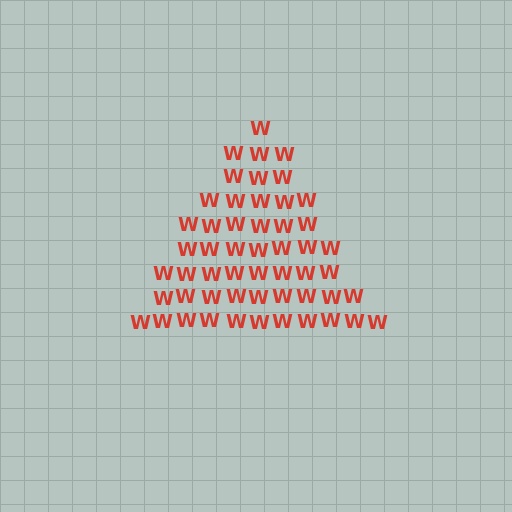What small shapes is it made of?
It is made of small letter W's.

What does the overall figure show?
The overall figure shows a triangle.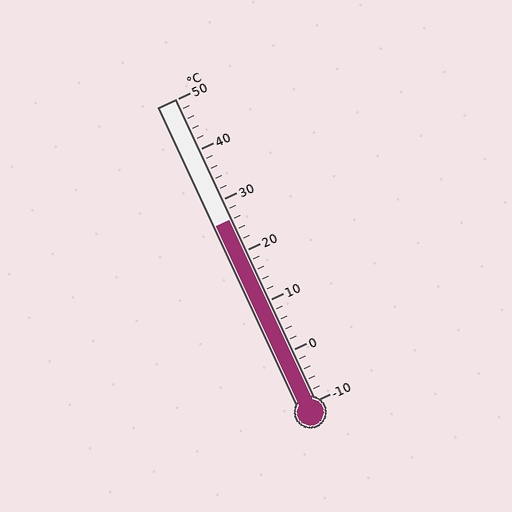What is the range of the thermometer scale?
The thermometer scale ranges from -10°C to 50°C.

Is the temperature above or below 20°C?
The temperature is above 20°C.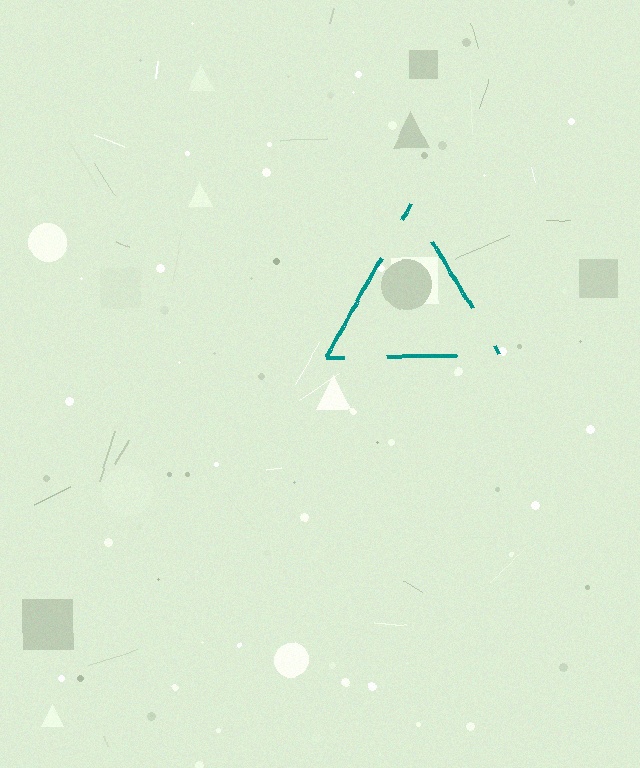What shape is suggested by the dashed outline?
The dashed outline suggests a triangle.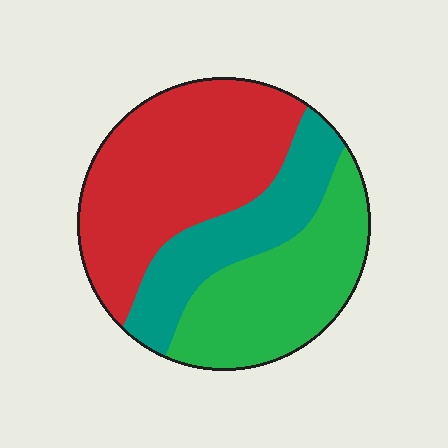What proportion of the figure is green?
Green takes up about one third (1/3) of the figure.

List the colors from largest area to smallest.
From largest to smallest: red, green, teal.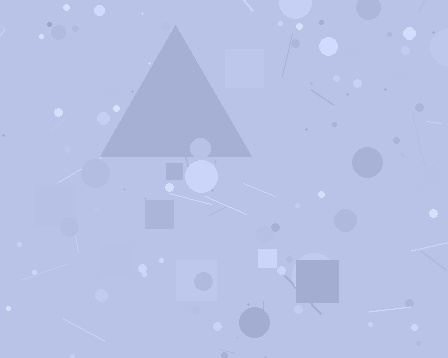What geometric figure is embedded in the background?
A triangle is embedded in the background.